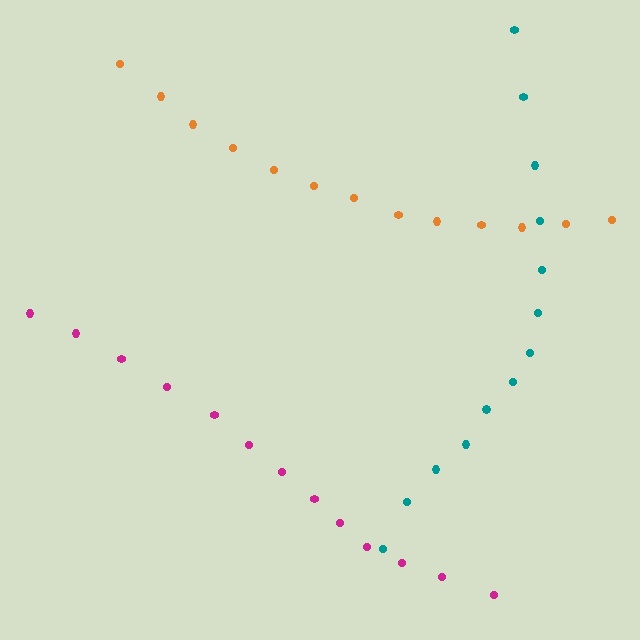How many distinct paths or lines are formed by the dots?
There are 3 distinct paths.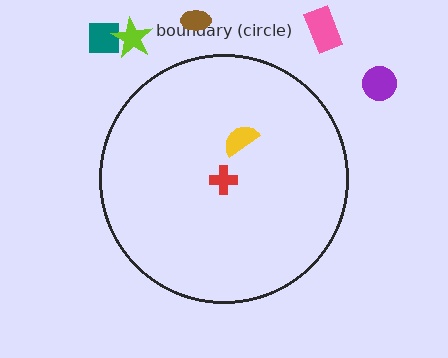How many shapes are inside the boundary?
2 inside, 5 outside.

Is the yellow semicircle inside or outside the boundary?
Inside.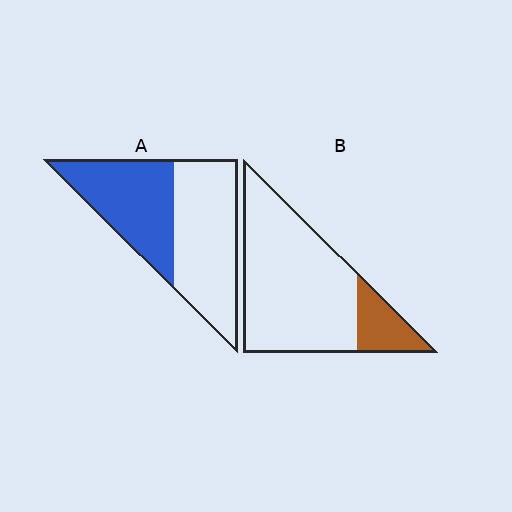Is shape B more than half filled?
No.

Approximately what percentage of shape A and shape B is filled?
A is approximately 45% and B is approximately 15%.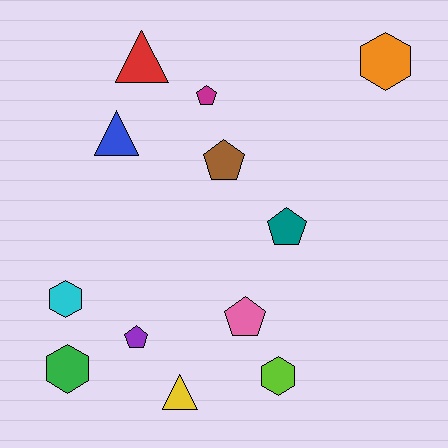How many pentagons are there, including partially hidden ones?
There are 5 pentagons.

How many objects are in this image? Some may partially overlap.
There are 12 objects.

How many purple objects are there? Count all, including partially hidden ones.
There is 1 purple object.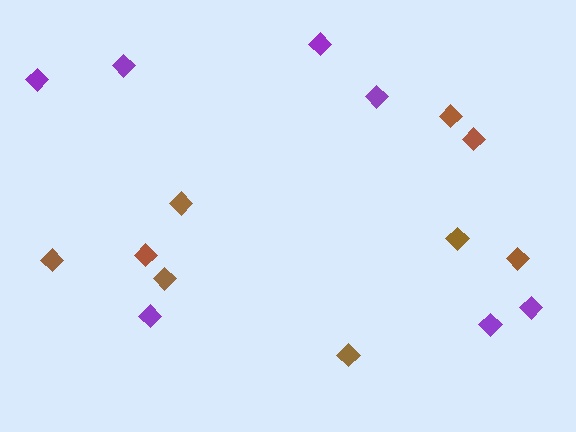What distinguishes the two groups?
There are 2 groups: one group of brown diamonds (9) and one group of purple diamonds (7).